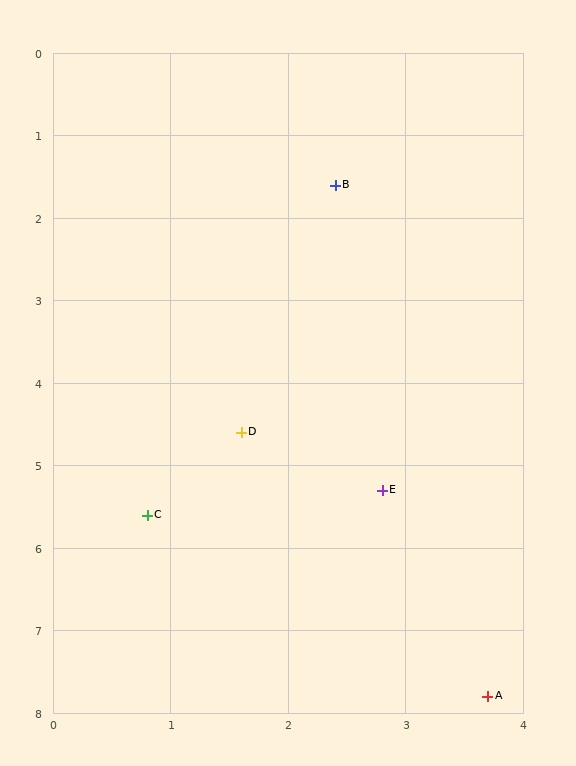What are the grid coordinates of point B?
Point B is at approximately (2.4, 1.6).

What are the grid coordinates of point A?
Point A is at approximately (3.7, 7.8).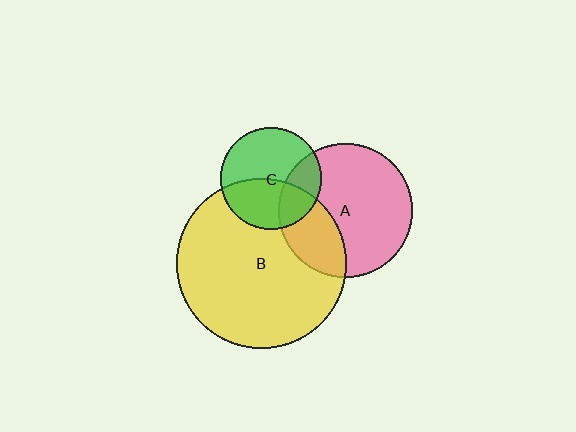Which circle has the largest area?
Circle B (yellow).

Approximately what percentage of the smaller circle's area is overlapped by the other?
Approximately 30%.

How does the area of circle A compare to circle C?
Approximately 1.7 times.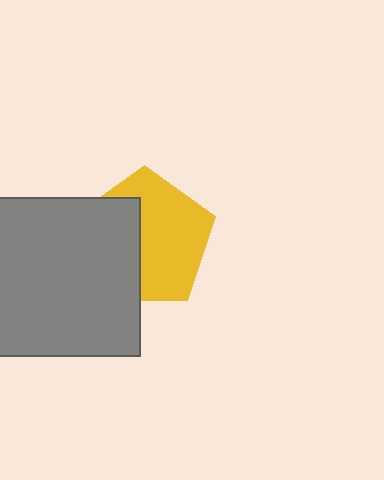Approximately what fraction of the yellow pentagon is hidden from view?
Roughly 42% of the yellow pentagon is hidden behind the gray square.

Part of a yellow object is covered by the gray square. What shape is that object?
It is a pentagon.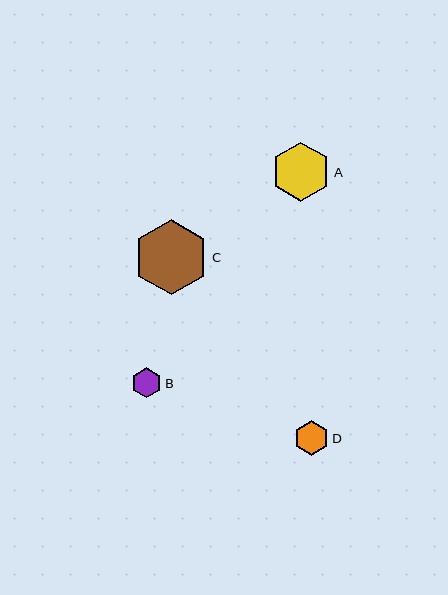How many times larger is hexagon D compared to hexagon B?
Hexagon D is approximately 1.1 times the size of hexagon B.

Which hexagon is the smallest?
Hexagon B is the smallest with a size of approximately 30 pixels.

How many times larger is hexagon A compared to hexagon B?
Hexagon A is approximately 2.0 times the size of hexagon B.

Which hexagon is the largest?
Hexagon C is the largest with a size of approximately 75 pixels.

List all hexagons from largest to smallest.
From largest to smallest: C, A, D, B.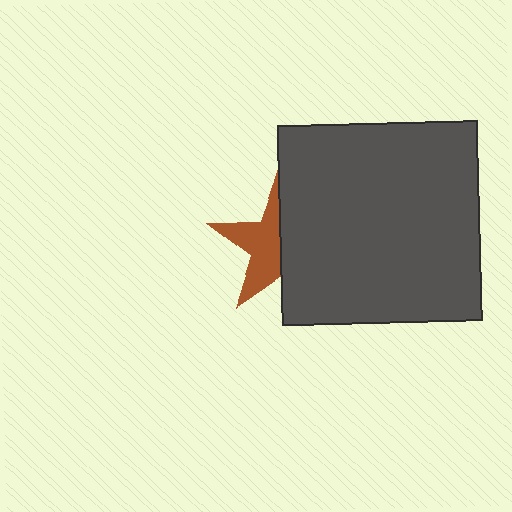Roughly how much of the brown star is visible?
About half of it is visible (roughly 49%).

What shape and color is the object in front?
The object in front is a dark gray square.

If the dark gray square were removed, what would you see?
You would see the complete brown star.